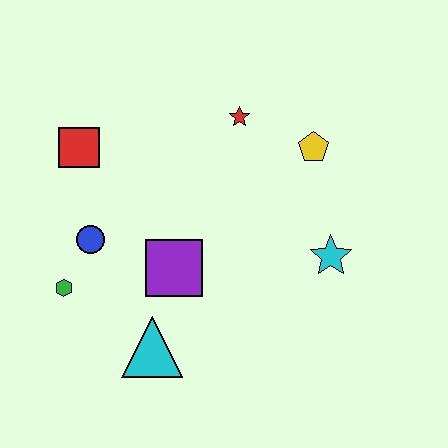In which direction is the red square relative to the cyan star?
The red square is to the left of the cyan star.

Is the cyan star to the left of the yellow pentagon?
No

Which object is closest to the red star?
The yellow pentagon is closest to the red star.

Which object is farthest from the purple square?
The yellow pentagon is farthest from the purple square.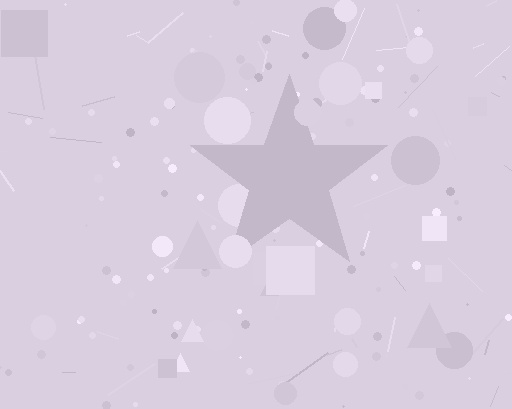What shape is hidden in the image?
A star is hidden in the image.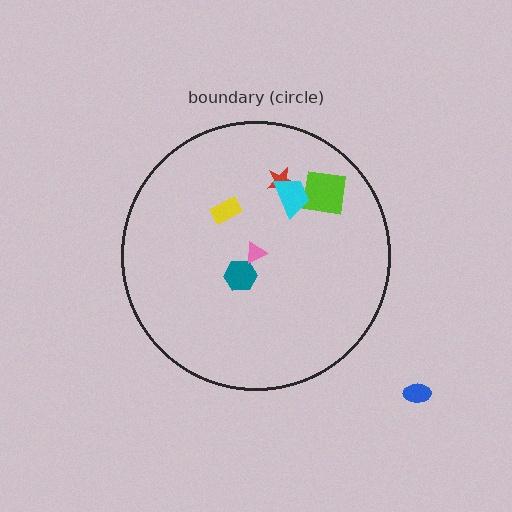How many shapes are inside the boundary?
6 inside, 1 outside.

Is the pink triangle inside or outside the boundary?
Inside.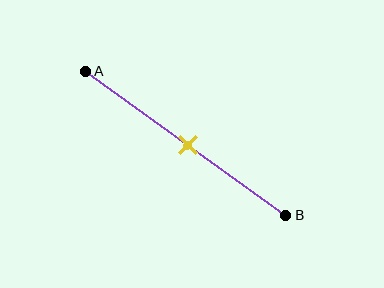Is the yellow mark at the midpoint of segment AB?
Yes, the mark is approximately at the midpoint.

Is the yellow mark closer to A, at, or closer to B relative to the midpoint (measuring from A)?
The yellow mark is approximately at the midpoint of segment AB.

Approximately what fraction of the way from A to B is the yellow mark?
The yellow mark is approximately 50% of the way from A to B.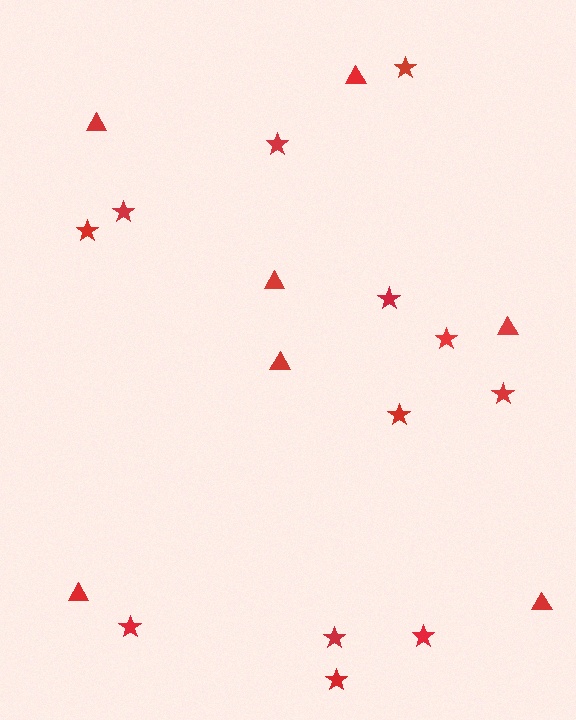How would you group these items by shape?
There are 2 groups: one group of triangles (7) and one group of stars (12).